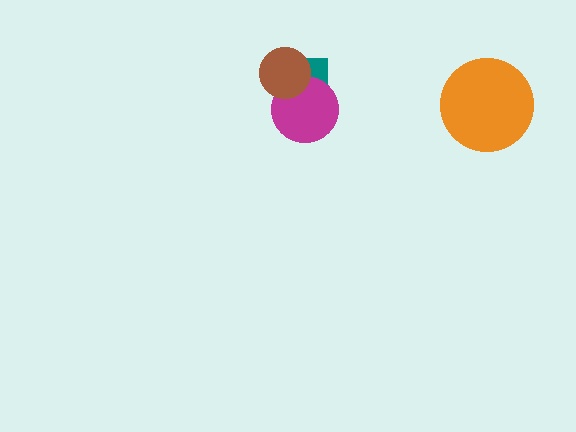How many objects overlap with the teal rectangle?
2 objects overlap with the teal rectangle.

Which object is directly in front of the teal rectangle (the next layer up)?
The magenta circle is directly in front of the teal rectangle.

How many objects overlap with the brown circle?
2 objects overlap with the brown circle.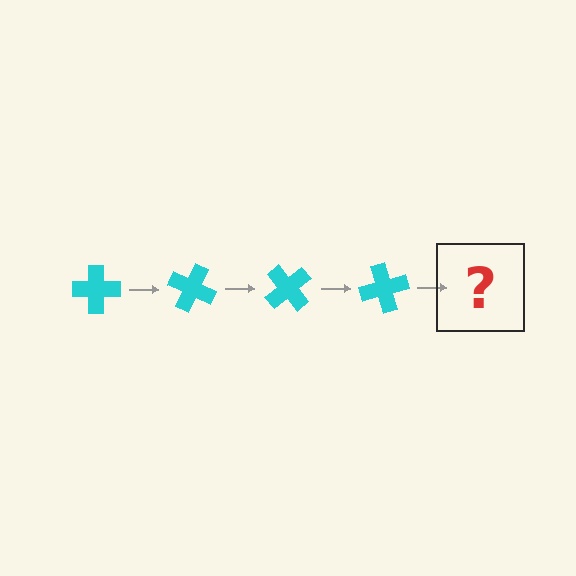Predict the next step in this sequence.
The next step is a cyan cross rotated 100 degrees.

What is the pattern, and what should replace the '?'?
The pattern is that the cross rotates 25 degrees each step. The '?' should be a cyan cross rotated 100 degrees.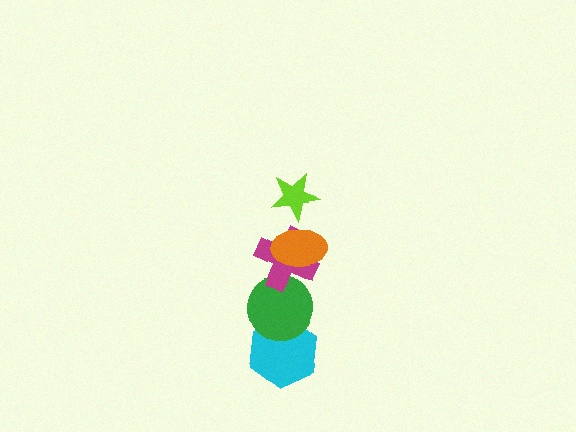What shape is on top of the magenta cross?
The orange ellipse is on top of the magenta cross.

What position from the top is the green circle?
The green circle is 4th from the top.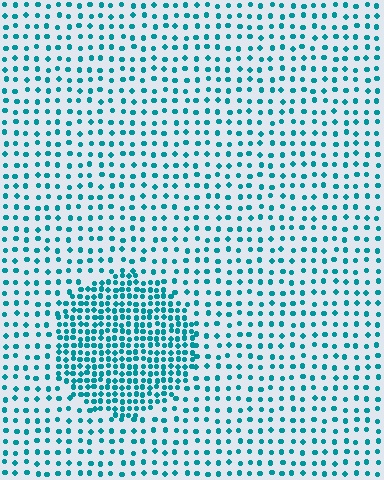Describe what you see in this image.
The image contains small teal elements arranged at two different densities. A circle-shaped region is visible where the elements are more densely packed than the surrounding area.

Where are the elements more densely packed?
The elements are more densely packed inside the circle boundary.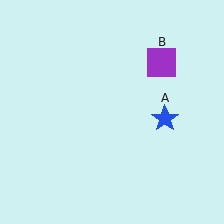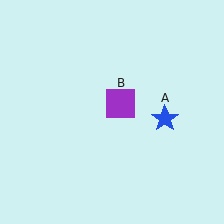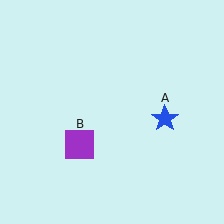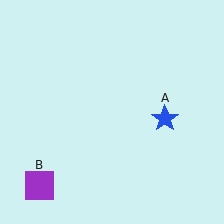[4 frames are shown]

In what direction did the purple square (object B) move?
The purple square (object B) moved down and to the left.